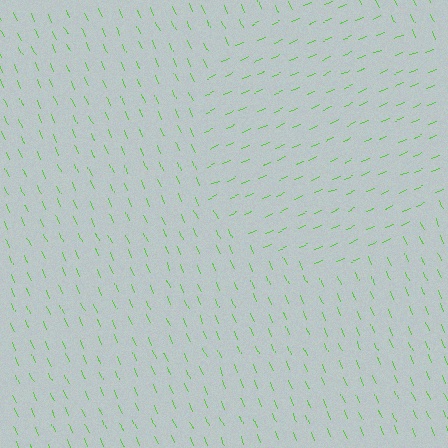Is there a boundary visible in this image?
Yes, there is a texture boundary formed by a change in line orientation.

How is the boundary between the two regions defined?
The boundary is defined purely by a change in line orientation (approximately 89 degrees difference). All lines are the same color and thickness.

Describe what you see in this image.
The image is filled with small lime line segments. A circle region in the image has lines oriented differently from the surrounding lines, creating a visible texture boundary.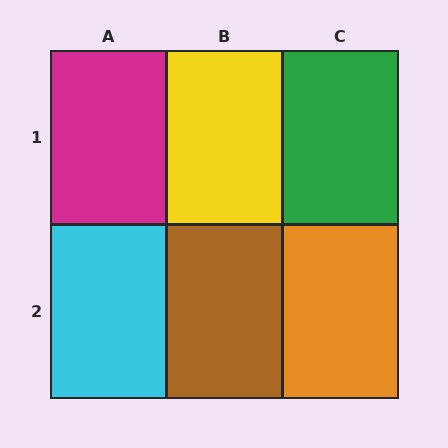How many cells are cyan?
1 cell is cyan.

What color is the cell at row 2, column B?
Brown.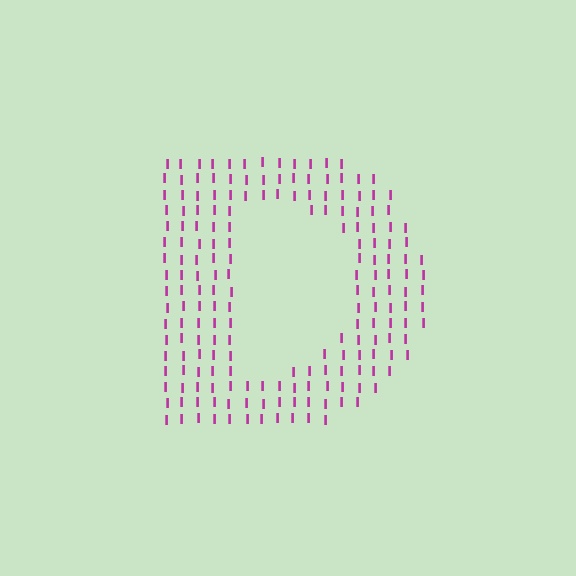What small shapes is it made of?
It is made of small letter I's.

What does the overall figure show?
The overall figure shows the letter D.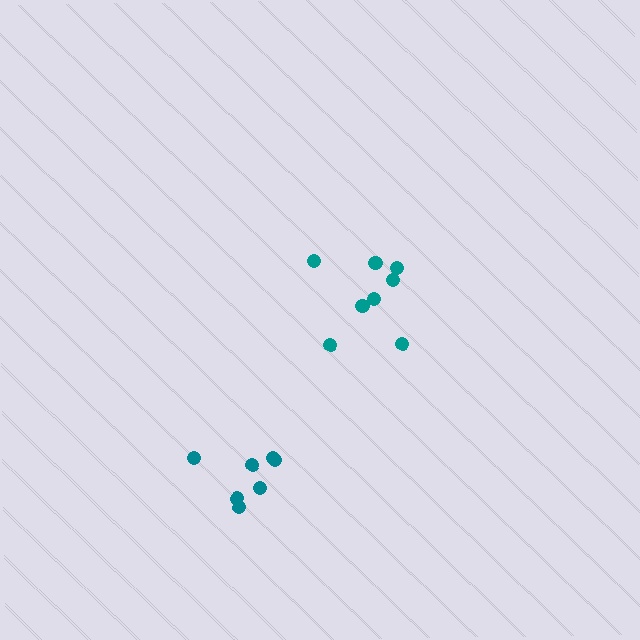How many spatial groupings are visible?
There are 2 spatial groupings.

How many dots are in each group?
Group 1: 8 dots, Group 2: 7 dots (15 total).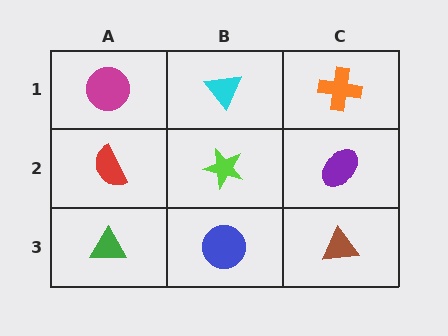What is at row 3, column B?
A blue circle.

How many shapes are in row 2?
3 shapes.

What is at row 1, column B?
A cyan triangle.